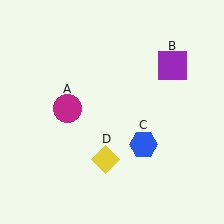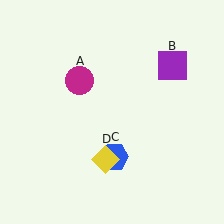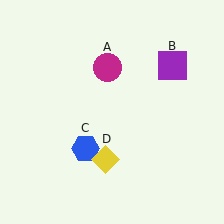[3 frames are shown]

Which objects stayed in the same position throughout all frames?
Purple square (object B) and yellow diamond (object D) remained stationary.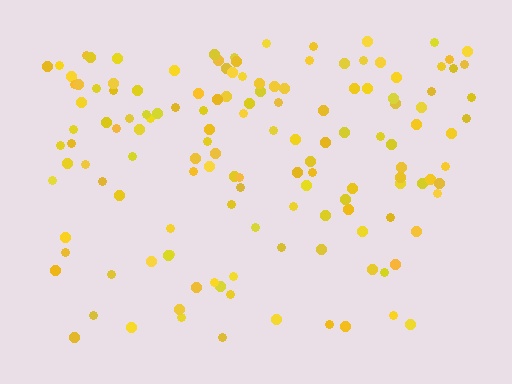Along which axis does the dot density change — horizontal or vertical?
Vertical.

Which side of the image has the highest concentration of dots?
The top.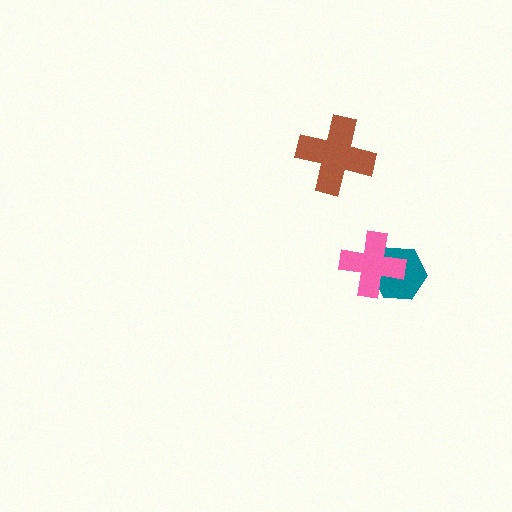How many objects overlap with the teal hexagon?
1 object overlaps with the teal hexagon.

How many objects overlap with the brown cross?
0 objects overlap with the brown cross.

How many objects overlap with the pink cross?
1 object overlaps with the pink cross.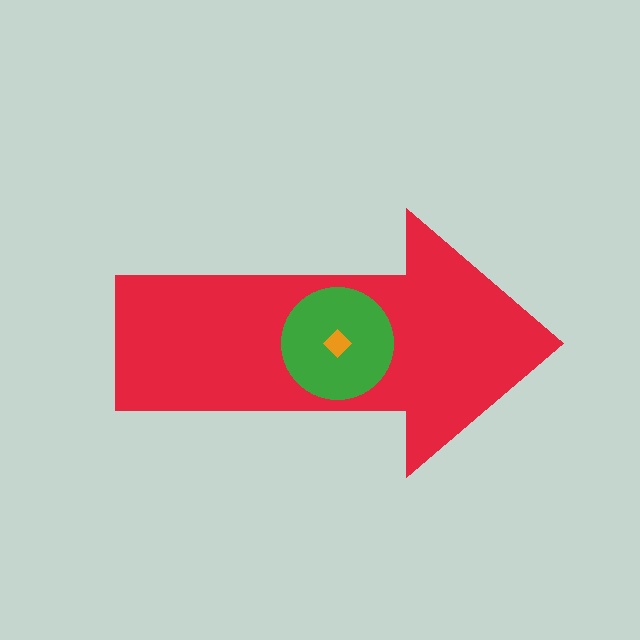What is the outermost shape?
The red arrow.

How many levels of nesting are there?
3.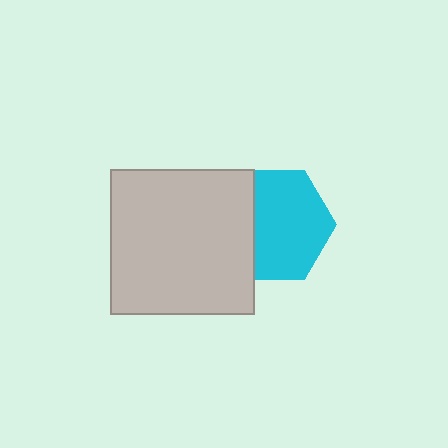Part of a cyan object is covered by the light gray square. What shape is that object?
It is a hexagon.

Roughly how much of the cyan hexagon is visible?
Most of it is visible (roughly 69%).